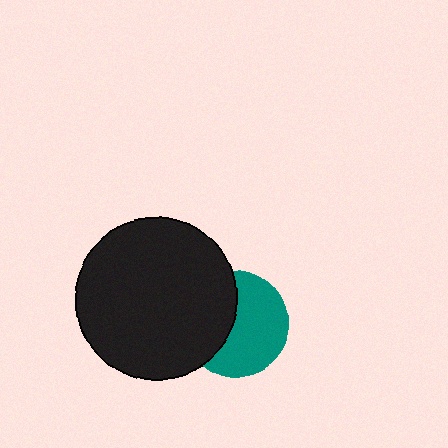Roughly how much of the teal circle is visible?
About half of it is visible (roughly 59%).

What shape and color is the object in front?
The object in front is a black circle.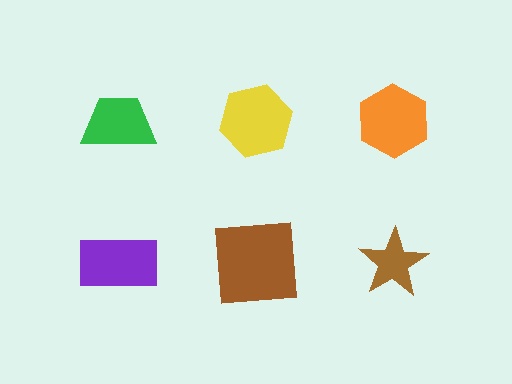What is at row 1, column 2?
A yellow hexagon.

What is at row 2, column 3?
A brown star.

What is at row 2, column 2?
A brown square.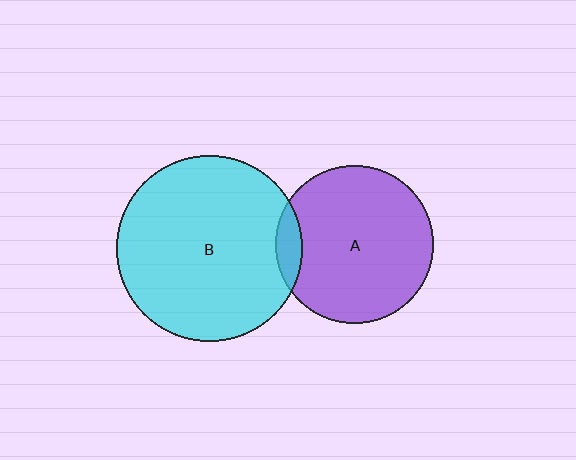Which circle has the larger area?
Circle B (cyan).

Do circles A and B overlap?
Yes.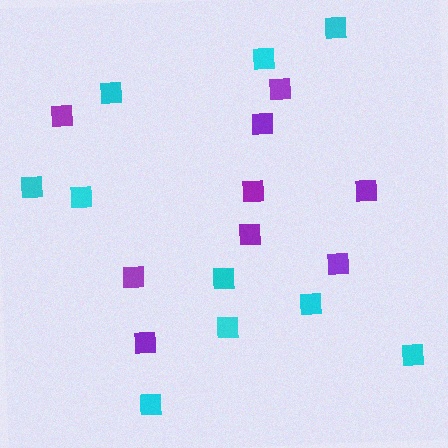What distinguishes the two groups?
There are 2 groups: one group of purple squares (9) and one group of cyan squares (10).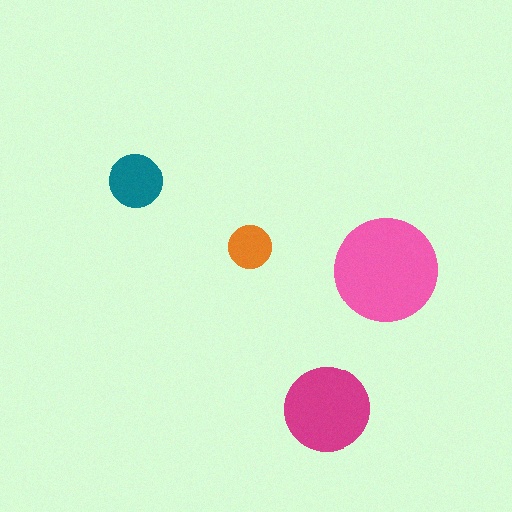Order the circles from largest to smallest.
the pink one, the magenta one, the teal one, the orange one.